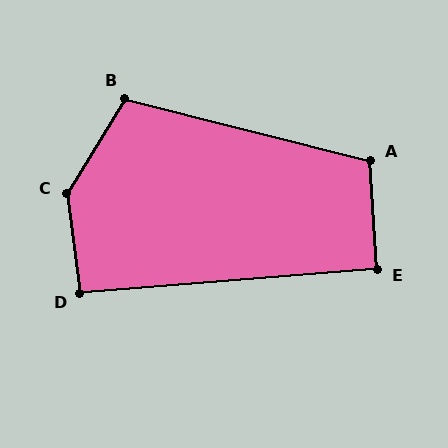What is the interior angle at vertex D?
Approximately 93 degrees (approximately right).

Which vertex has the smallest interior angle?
E, at approximately 91 degrees.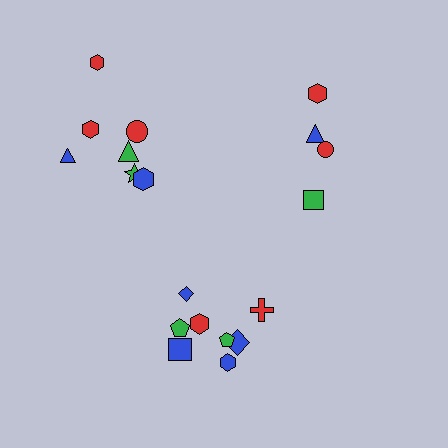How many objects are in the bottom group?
There are 8 objects.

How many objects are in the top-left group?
There are 7 objects.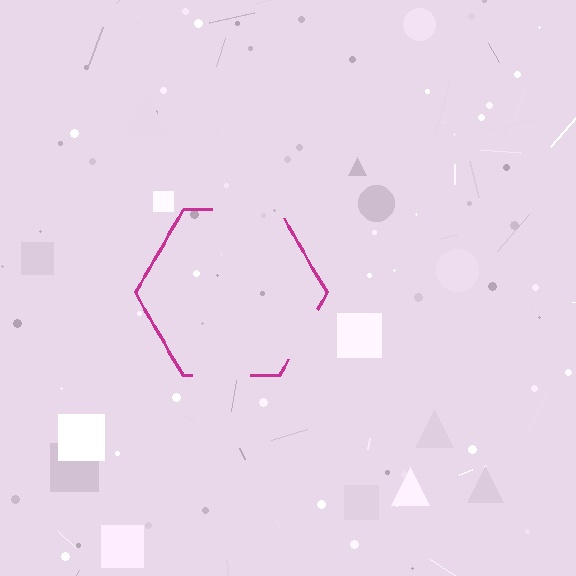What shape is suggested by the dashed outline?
The dashed outline suggests a hexagon.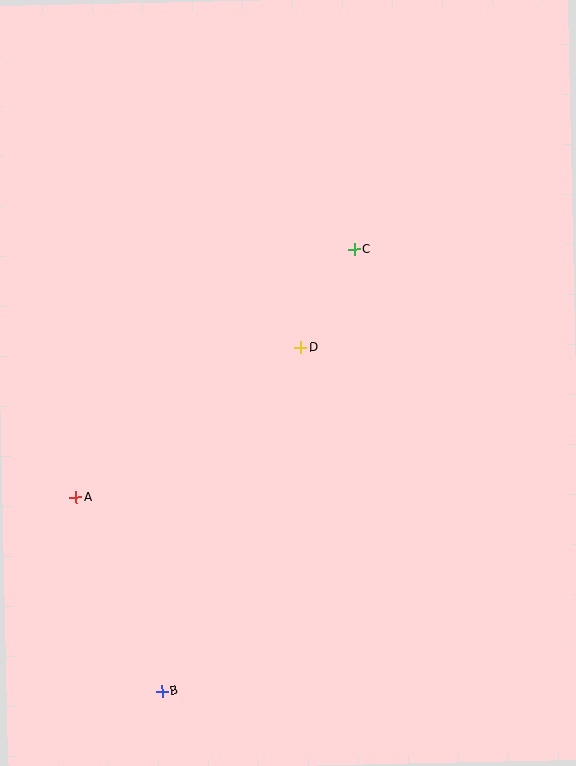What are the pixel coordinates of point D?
Point D is at (301, 348).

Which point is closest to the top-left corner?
Point C is closest to the top-left corner.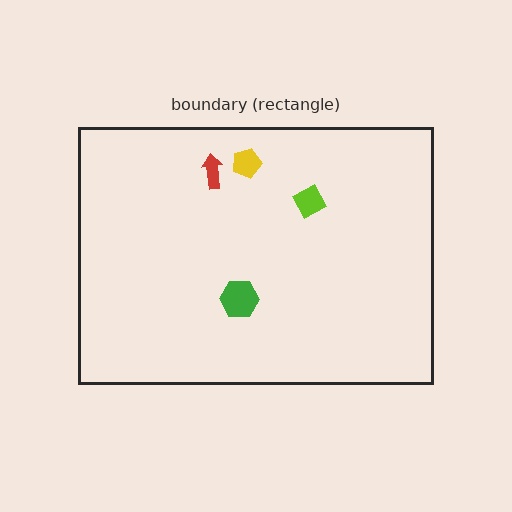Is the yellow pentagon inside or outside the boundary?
Inside.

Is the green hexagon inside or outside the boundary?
Inside.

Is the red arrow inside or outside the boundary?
Inside.